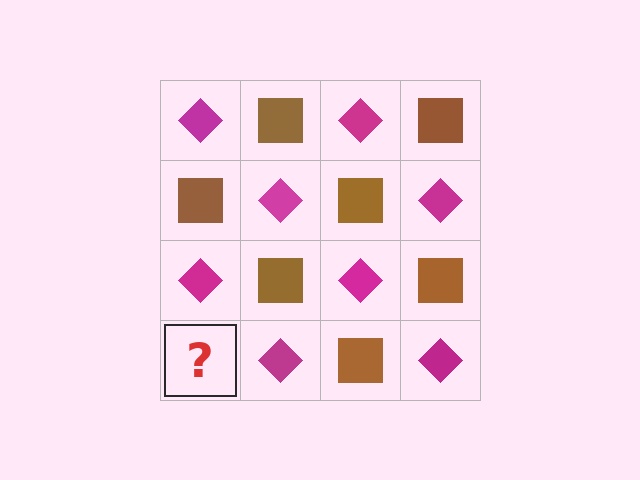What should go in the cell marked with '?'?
The missing cell should contain a brown square.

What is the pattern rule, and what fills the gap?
The rule is that it alternates magenta diamond and brown square in a checkerboard pattern. The gap should be filled with a brown square.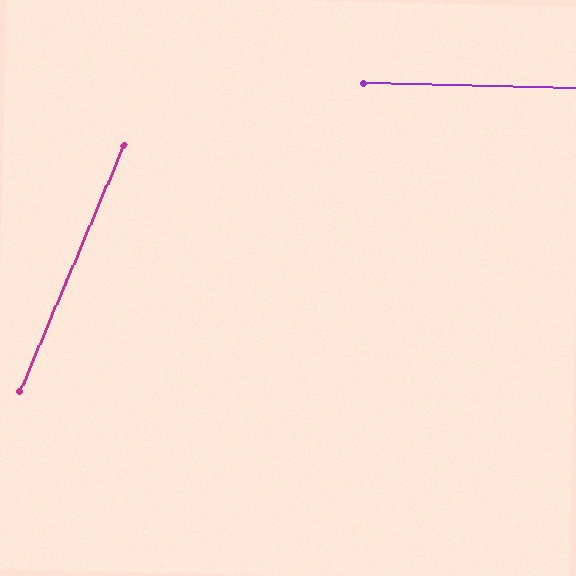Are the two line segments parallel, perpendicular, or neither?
Neither parallel nor perpendicular — they differ by about 68°.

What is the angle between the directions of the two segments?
Approximately 68 degrees.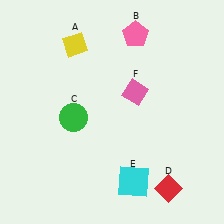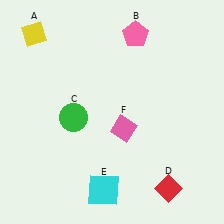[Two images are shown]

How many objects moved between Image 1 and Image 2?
3 objects moved between the two images.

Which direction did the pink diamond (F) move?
The pink diamond (F) moved down.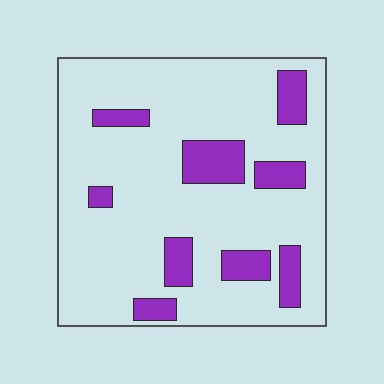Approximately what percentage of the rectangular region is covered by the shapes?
Approximately 20%.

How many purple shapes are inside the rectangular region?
9.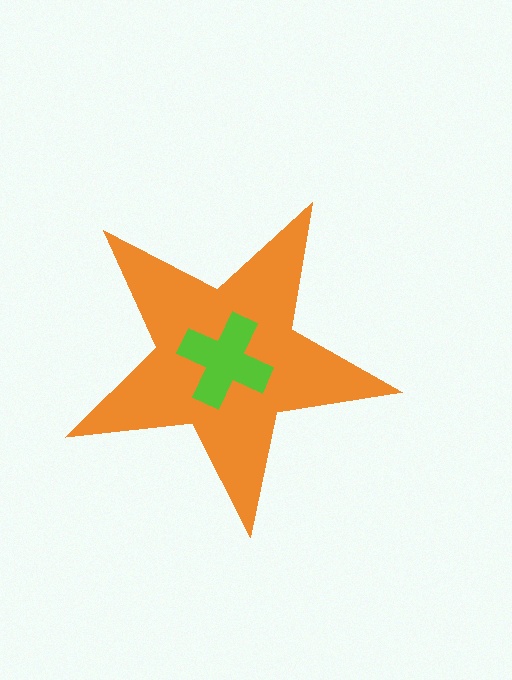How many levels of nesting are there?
2.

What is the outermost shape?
The orange star.